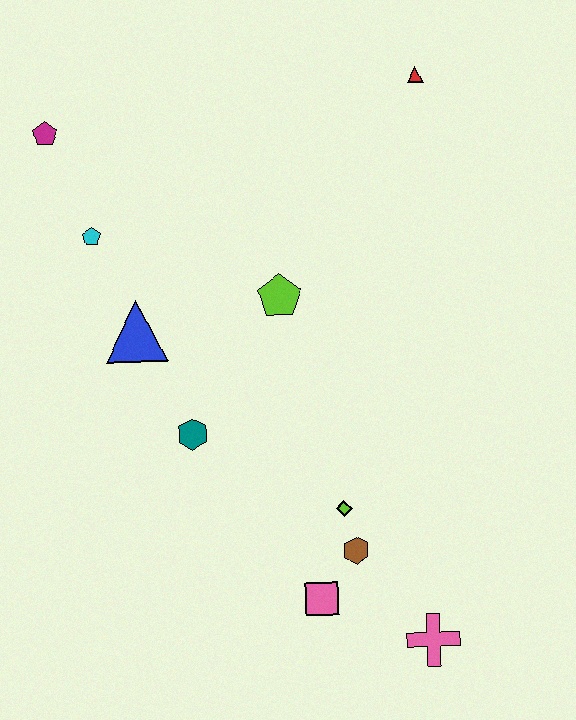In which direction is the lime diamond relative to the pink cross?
The lime diamond is above the pink cross.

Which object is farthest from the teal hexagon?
The red triangle is farthest from the teal hexagon.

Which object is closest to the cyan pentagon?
The blue triangle is closest to the cyan pentagon.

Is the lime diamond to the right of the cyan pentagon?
Yes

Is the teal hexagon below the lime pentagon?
Yes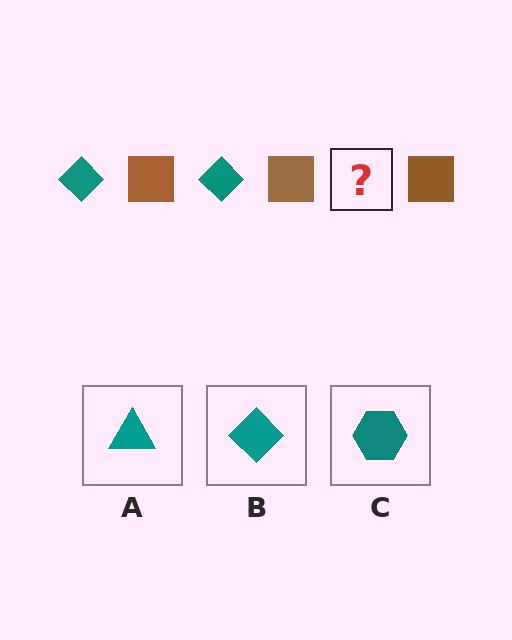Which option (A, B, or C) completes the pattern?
B.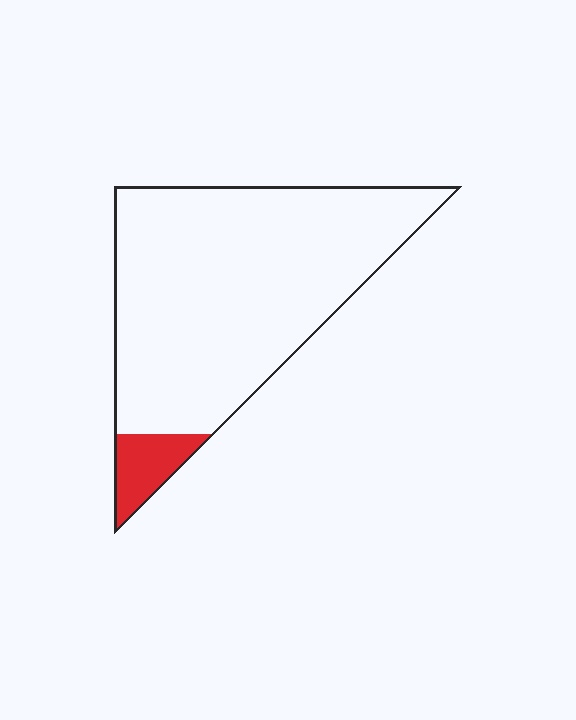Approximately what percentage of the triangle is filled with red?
Approximately 10%.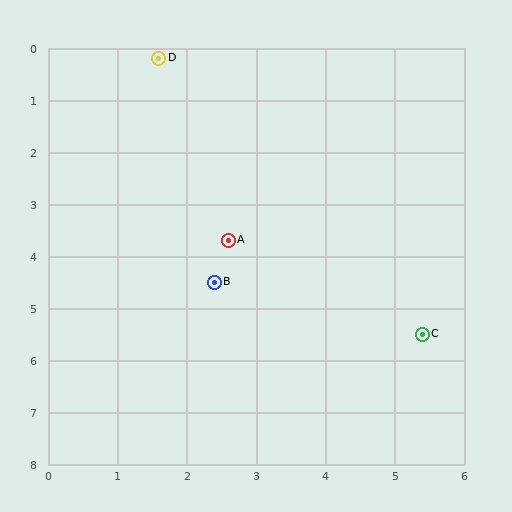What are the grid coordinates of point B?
Point B is at approximately (2.4, 4.5).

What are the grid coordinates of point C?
Point C is at approximately (5.4, 5.5).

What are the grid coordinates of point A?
Point A is at approximately (2.6, 3.7).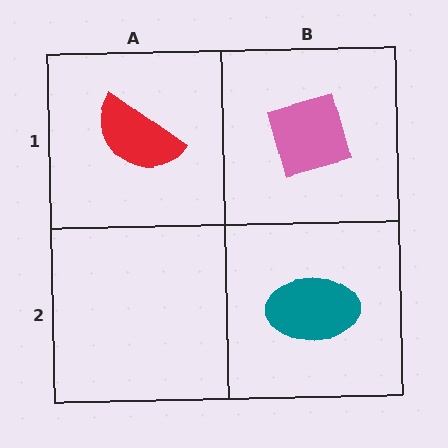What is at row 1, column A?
A red semicircle.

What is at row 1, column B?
A pink diamond.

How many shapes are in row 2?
1 shape.